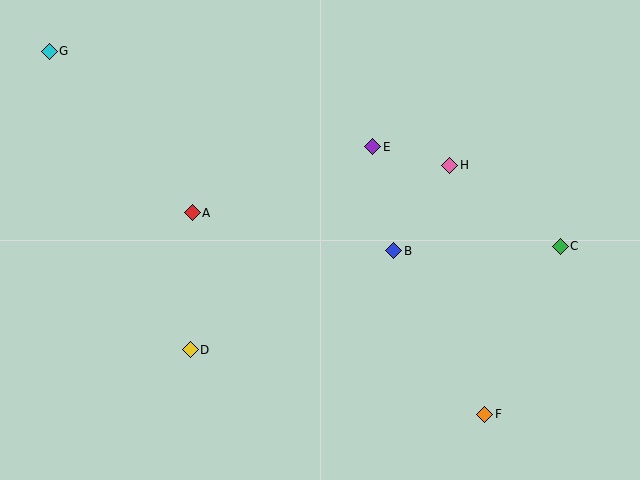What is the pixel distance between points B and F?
The distance between B and F is 187 pixels.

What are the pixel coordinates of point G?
Point G is at (49, 51).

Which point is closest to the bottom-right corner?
Point F is closest to the bottom-right corner.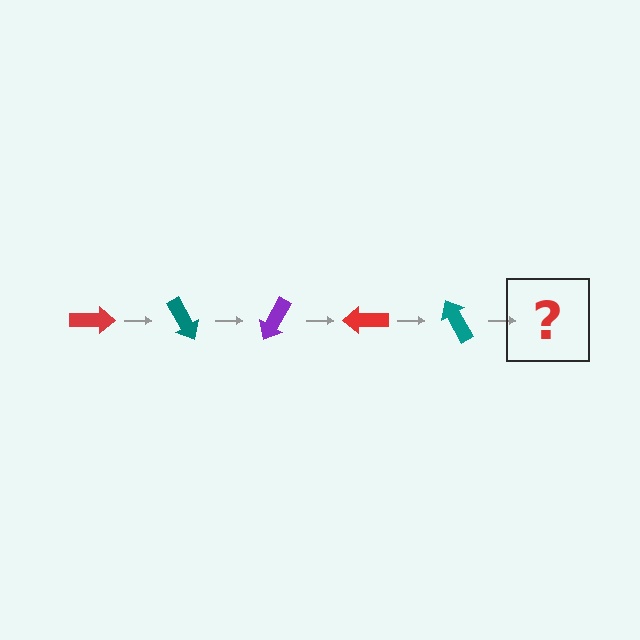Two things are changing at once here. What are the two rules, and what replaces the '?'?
The two rules are that it rotates 60 degrees each step and the color cycles through red, teal, and purple. The '?' should be a purple arrow, rotated 300 degrees from the start.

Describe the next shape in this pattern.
It should be a purple arrow, rotated 300 degrees from the start.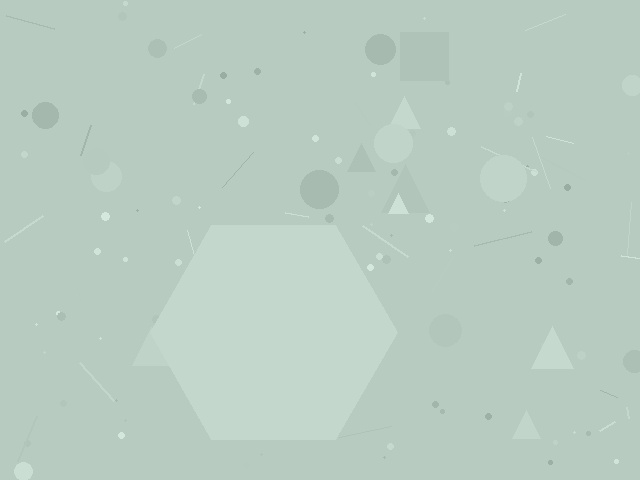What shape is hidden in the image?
A hexagon is hidden in the image.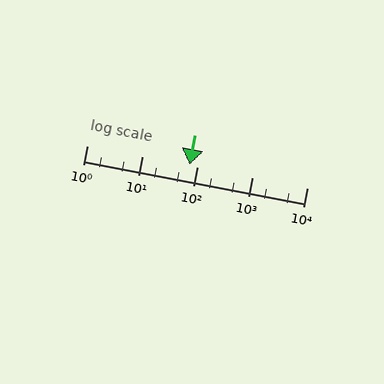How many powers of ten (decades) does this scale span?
The scale spans 4 decades, from 1 to 10000.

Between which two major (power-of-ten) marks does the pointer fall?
The pointer is between 10 and 100.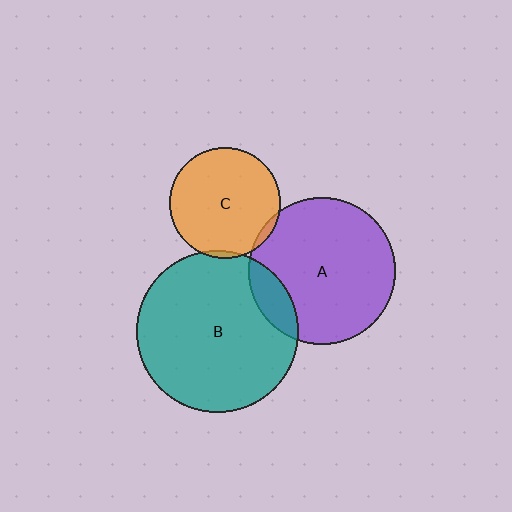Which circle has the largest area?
Circle B (teal).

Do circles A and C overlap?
Yes.